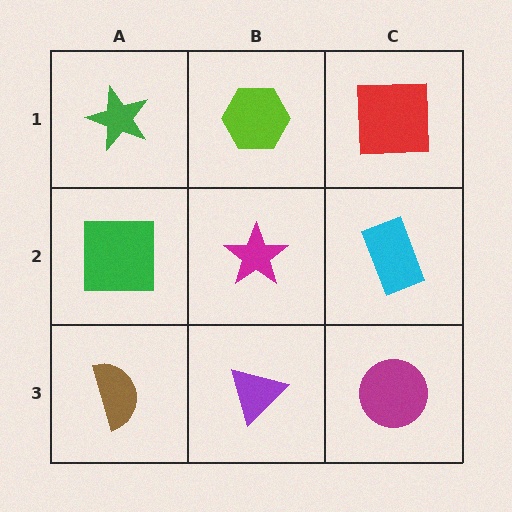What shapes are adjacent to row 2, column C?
A red square (row 1, column C), a magenta circle (row 3, column C), a magenta star (row 2, column B).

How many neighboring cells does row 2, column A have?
3.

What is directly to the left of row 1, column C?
A lime hexagon.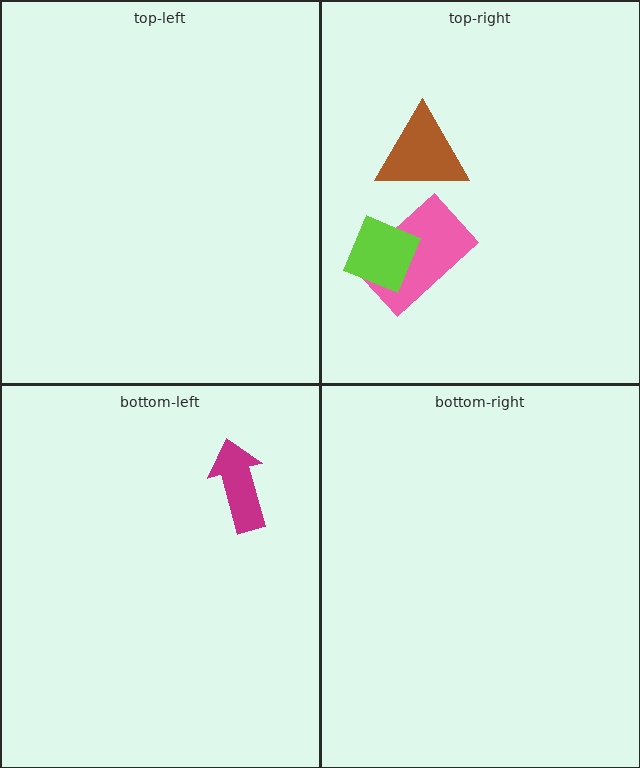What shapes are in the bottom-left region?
The magenta arrow.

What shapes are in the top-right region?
The pink rectangle, the lime diamond, the brown triangle.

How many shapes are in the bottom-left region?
1.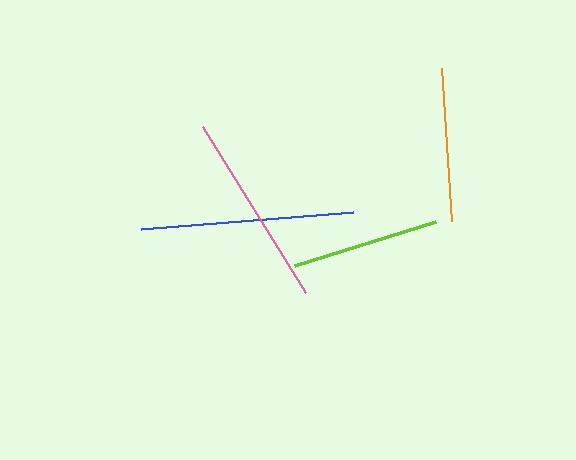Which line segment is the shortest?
The lime line is the shortest at approximately 148 pixels.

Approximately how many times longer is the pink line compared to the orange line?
The pink line is approximately 1.3 times the length of the orange line.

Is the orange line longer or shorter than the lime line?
The orange line is longer than the lime line.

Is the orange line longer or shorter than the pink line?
The pink line is longer than the orange line.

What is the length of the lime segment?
The lime segment is approximately 148 pixels long.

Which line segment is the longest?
The blue line is the longest at approximately 212 pixels.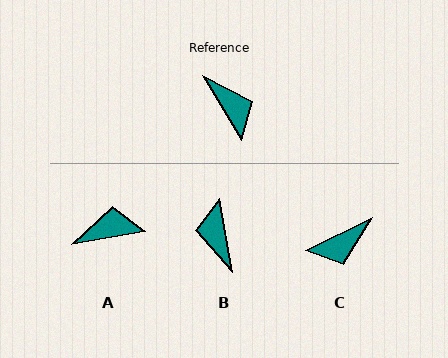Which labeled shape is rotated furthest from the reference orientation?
B, about 159 degrees away.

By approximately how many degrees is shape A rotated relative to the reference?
Approximately 69 degrees counter-clockwise.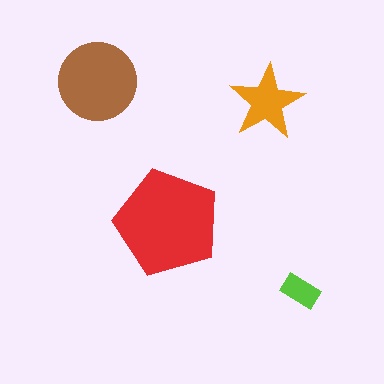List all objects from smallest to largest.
The lime rectangle, the orange star, the brown circle, the red pentagon.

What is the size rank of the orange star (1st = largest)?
3rd.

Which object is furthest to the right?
The lime rectangle is rightmost.